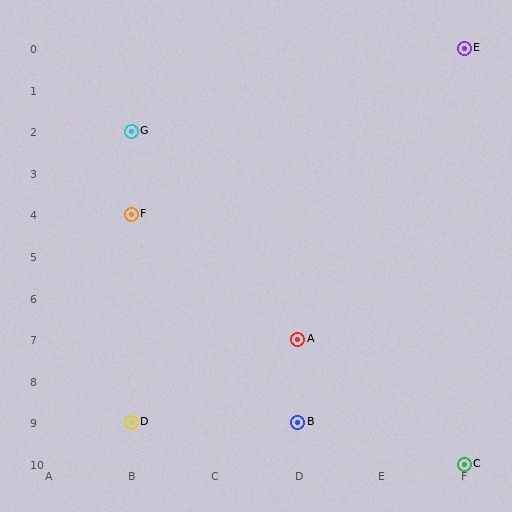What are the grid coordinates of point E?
Point E is at grid coordinates (F, 0).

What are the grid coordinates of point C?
Point C is at grid coordinates (F, 10).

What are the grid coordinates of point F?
Point F is at grid coordinates (B, 4).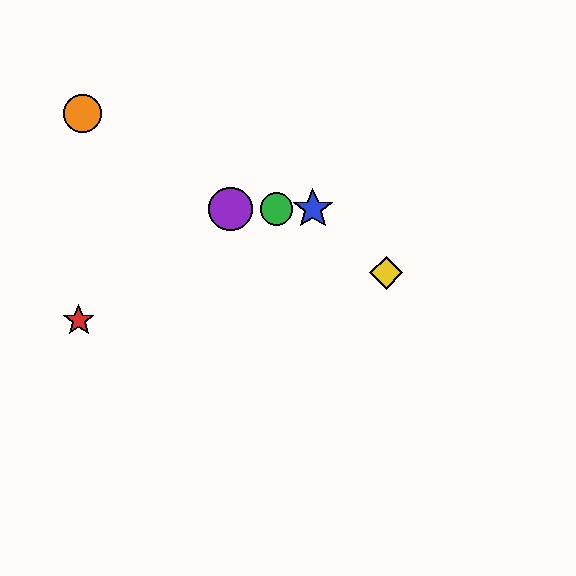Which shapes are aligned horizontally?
The blue star, the green circle, the purple circle are aligned horizontally.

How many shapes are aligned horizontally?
3 shapes (the blue star, the green circle, the purple circle) are aligned horizontally.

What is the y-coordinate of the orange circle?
The orange circle is at y≈114.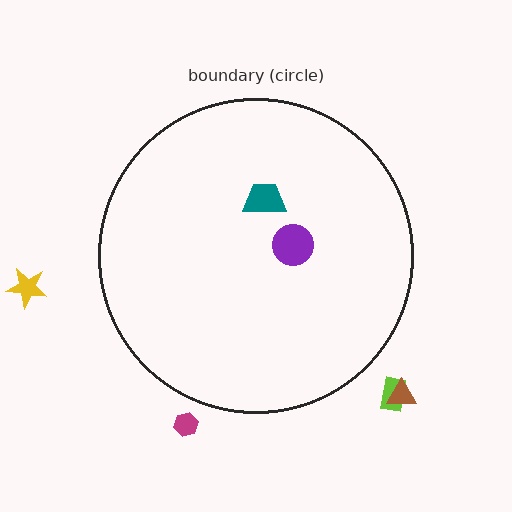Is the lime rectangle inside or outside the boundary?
Outside.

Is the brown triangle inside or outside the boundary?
Outside.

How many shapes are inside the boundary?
2 inside, 4 outside.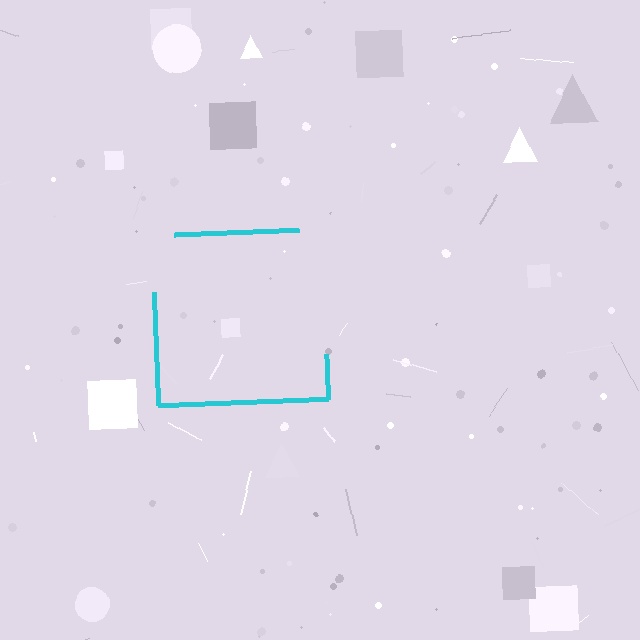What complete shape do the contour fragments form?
The contour fragments form a square.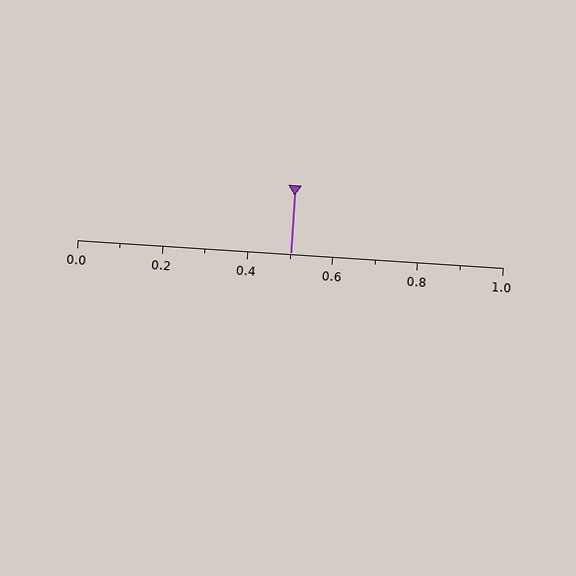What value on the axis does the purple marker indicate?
The marker indicates approximately 0.5.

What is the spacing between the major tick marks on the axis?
The major ticks are spaced 0.2 apart.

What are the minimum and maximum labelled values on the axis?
The axis runs from 0.0 to 1.0.